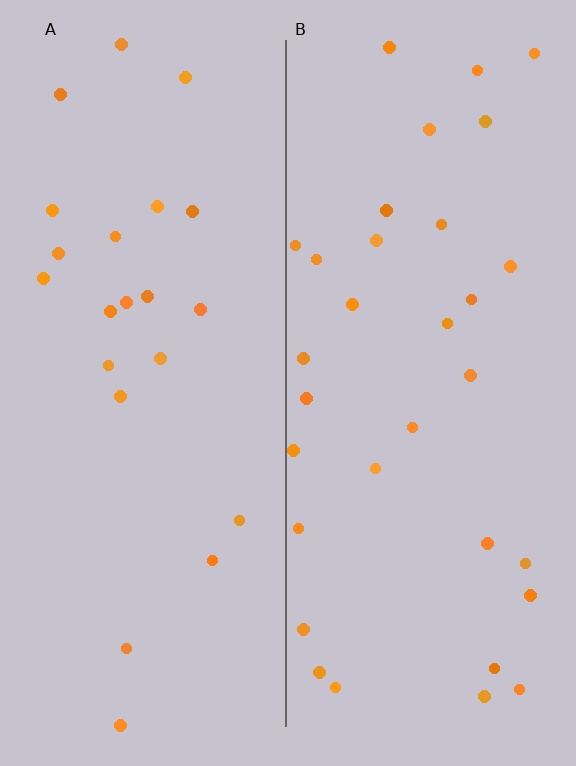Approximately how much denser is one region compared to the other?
Approximately 1.5× — region B over region A.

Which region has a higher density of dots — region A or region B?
B (the right).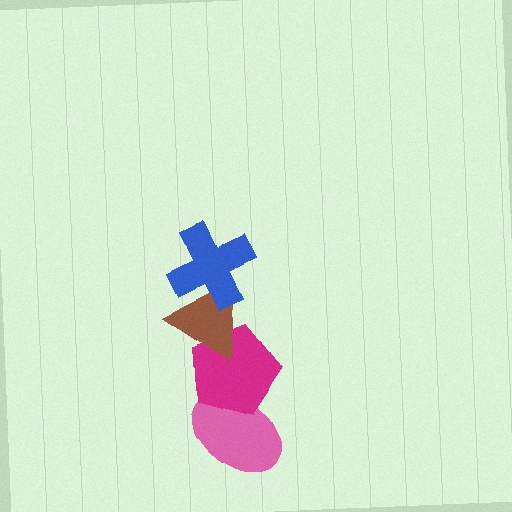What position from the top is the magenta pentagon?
The magenta pentagon is 3rd from the top.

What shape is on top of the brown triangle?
The blue cross is on top of the brown triangle.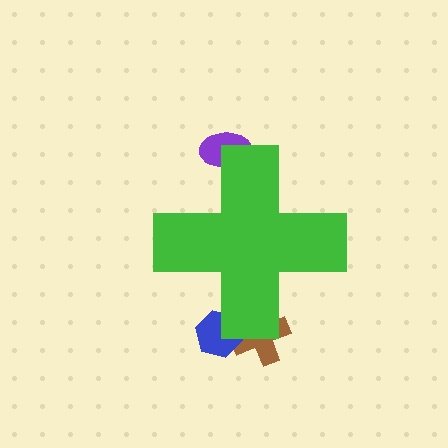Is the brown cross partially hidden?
Yes, the brown cross is partially hidden behind the green cross.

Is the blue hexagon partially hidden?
Yes, the blue hexagon is partially hidden behind the green cross.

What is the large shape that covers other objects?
A green cross.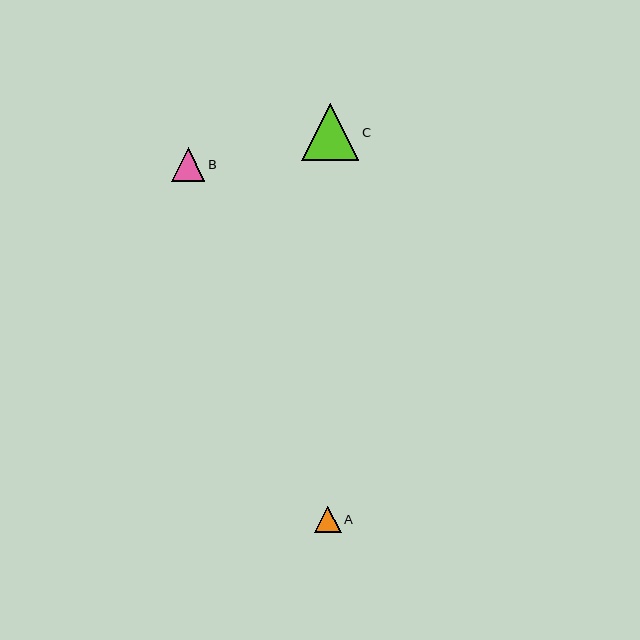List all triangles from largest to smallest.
From largest to smallest: C, B, A.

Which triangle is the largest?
Triangle C is the largest with a size of approximately 57 pixels.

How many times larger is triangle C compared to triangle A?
Triangle C is approximately 2.2 times the size of triangle A.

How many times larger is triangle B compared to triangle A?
Triangle B is approximately 1.3 times the size of triangle A.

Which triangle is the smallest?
Triangle A is the smallest with a size of approximately 26 pixels.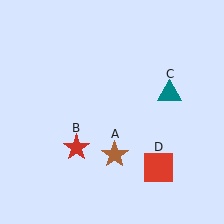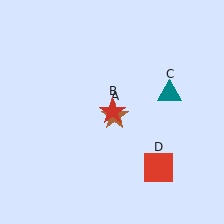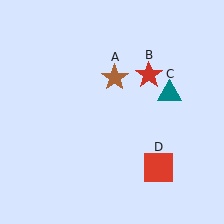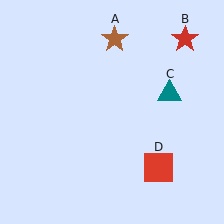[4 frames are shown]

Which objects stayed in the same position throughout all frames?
Teal triangle (object C) and red square (object D) remained stationary.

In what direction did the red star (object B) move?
The red star (object B) moved up and to the right.